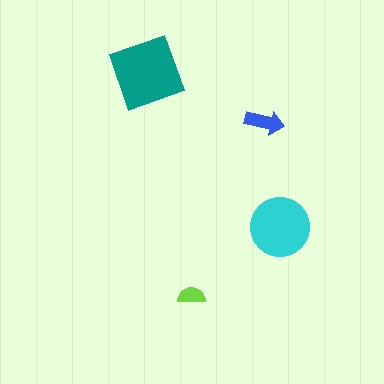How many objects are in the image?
There are 4 objects in the image.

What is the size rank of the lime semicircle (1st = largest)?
4th.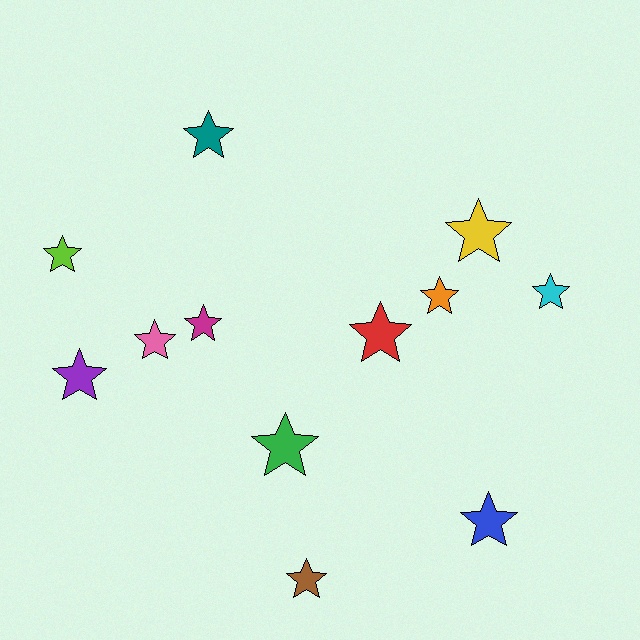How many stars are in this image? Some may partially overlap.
There are 12 stars.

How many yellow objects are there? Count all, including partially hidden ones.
There is 1 yellow object.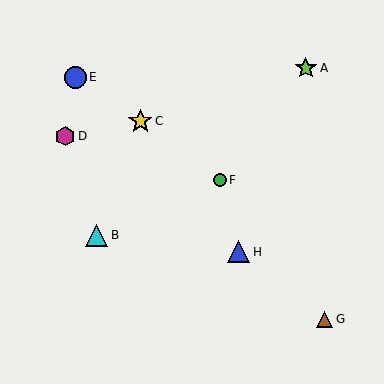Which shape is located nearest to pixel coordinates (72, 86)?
The blue circle (labeled E) at (75, 77) is nearest to that location.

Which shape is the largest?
The yellow star (labeled C) is the largest.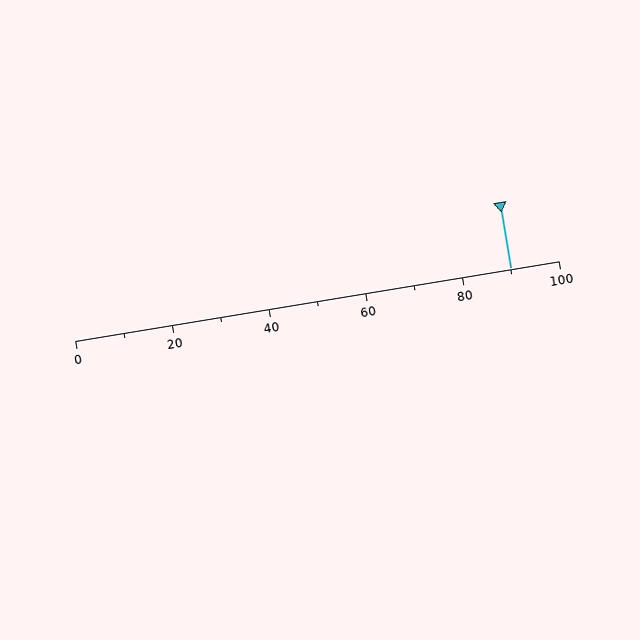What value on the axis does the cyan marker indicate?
The marker indicates approximately 90.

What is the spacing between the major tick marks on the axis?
The major ticks are spaced 20 apart.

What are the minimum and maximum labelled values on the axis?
The axis runs from 0 to 100.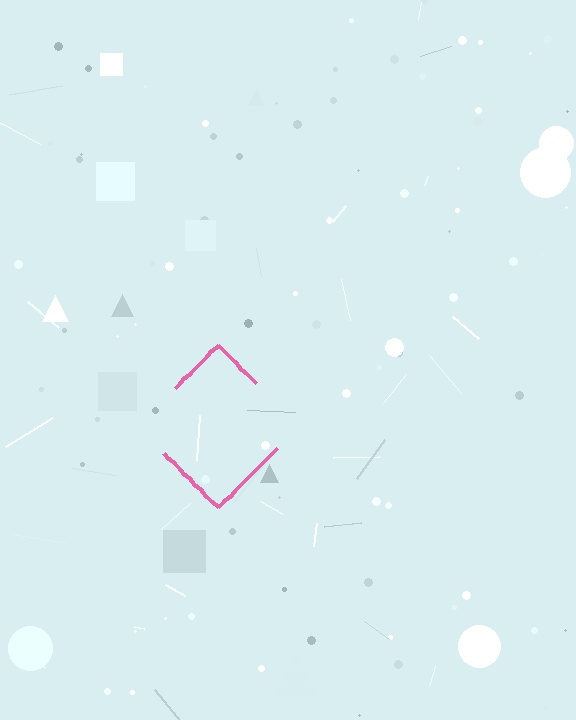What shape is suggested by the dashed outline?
The dashed outline suggests a diamond.